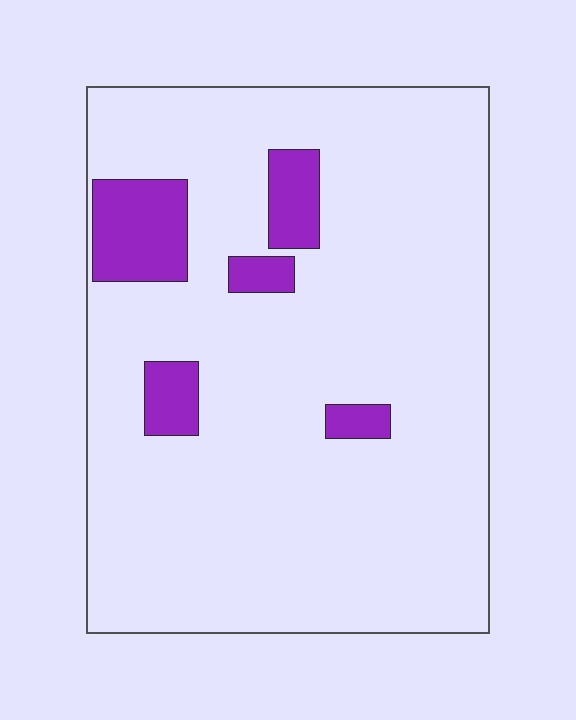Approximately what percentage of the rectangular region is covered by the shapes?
Approximately 10%.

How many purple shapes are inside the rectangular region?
5.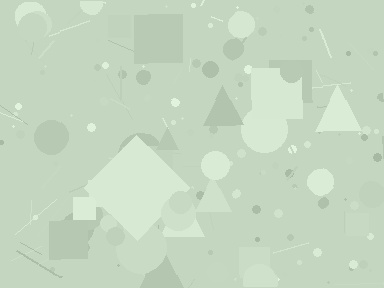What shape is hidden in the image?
A diamond is hidden in the image.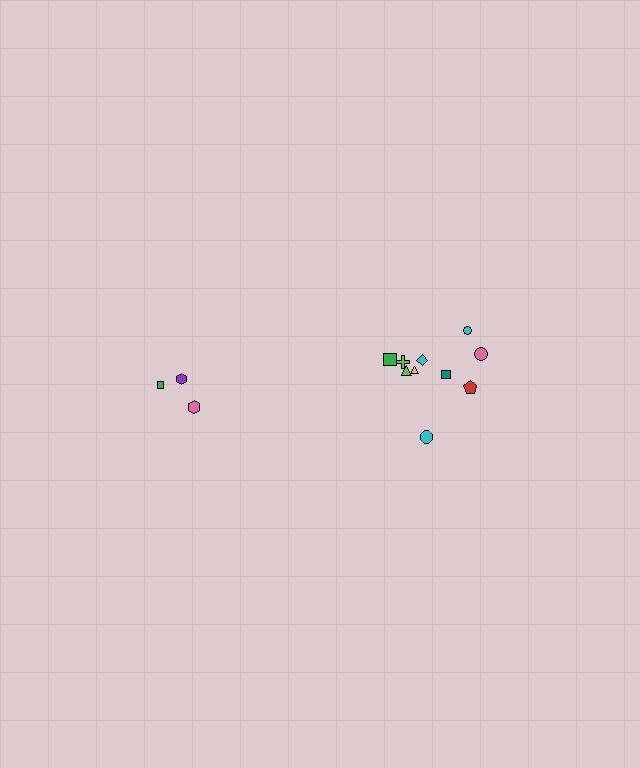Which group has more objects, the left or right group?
The right group.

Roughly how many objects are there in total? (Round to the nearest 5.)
Roughly 15 objects in total.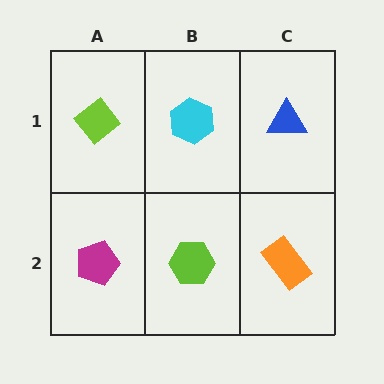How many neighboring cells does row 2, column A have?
2.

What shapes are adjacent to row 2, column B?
A cyan hexagon (row 1, column B), a magenta pentagon (row 2, column A), an orange rectangle (row 2, column C).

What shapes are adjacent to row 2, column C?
A blue triangle (row 1, column C), a lime hexagon (row 2, column B).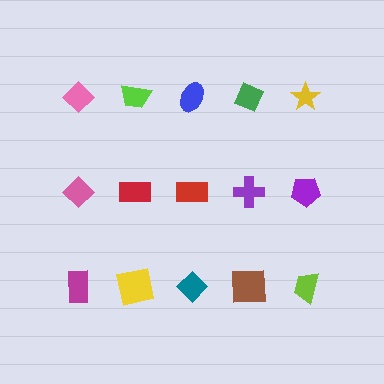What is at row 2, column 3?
A red rectangle.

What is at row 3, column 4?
A brown square.